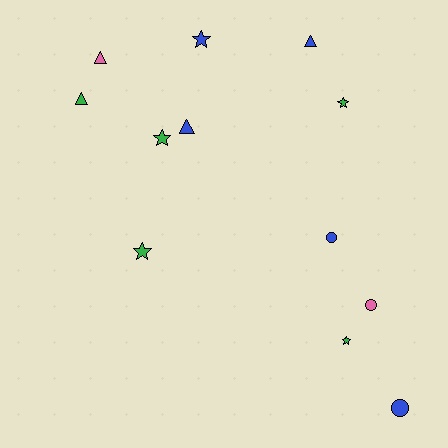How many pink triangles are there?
There is 1 pink triangle.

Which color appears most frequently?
Blue, with 5 objects.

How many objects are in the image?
There are 12 objects.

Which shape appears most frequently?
Star, with 5 objects.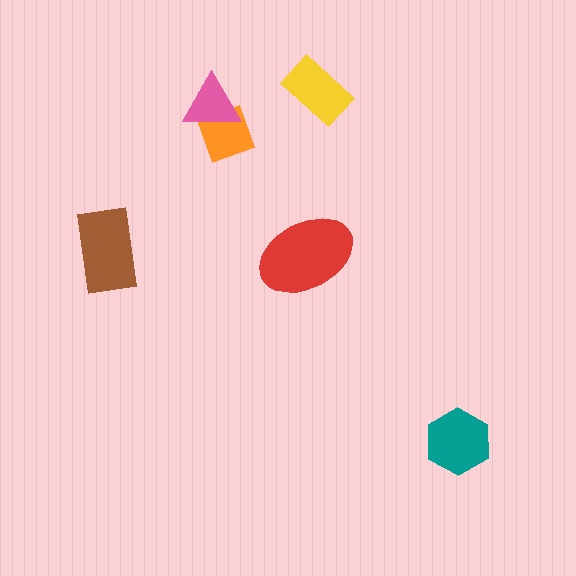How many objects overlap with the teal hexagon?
0 objects overlap with the teal hexagon.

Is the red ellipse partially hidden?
No, no other shape covers it.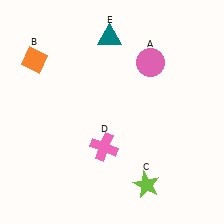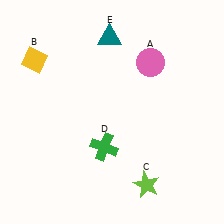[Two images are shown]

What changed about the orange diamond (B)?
In Image 1, B is orange. In Image 2, it changed to yellow.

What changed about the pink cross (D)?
In Image 1, D is pink. In Image 2, it changed to green.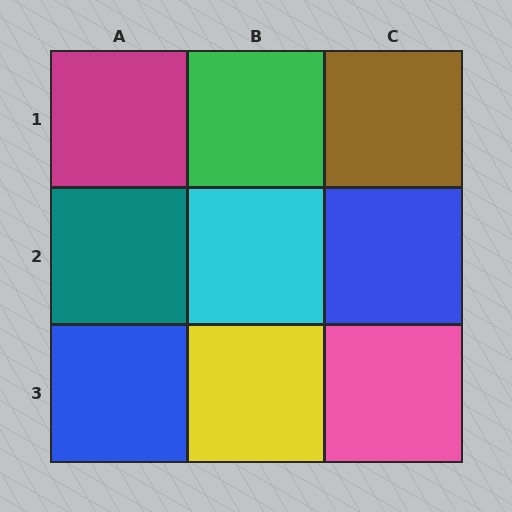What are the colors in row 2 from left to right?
Teal, cyan, blue.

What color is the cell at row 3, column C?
Pink.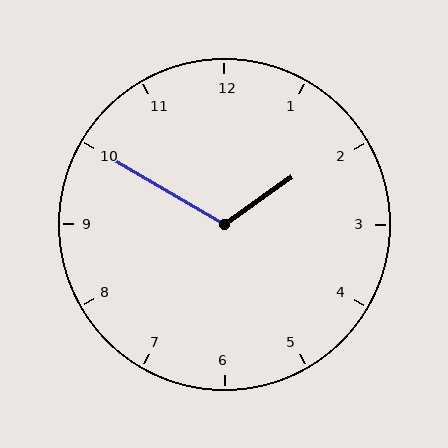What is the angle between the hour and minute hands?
Approximately 115 degrees.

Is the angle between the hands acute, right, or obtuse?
It is obtuse.